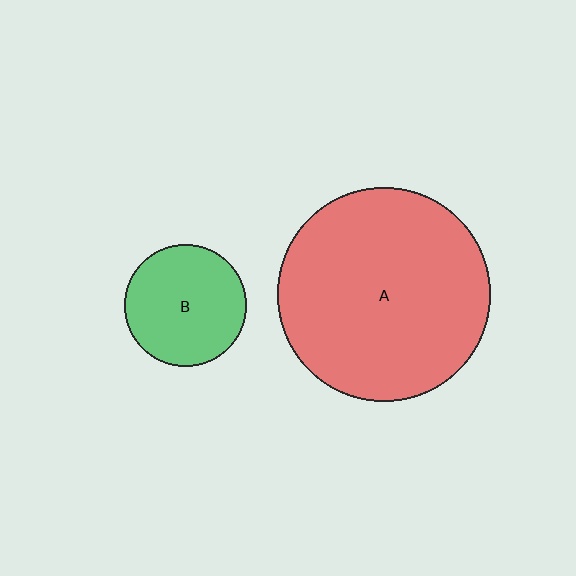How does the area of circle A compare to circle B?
Approximately 3.1 times.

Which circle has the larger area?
Circle A (red).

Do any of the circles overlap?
No, none of the circles overlap.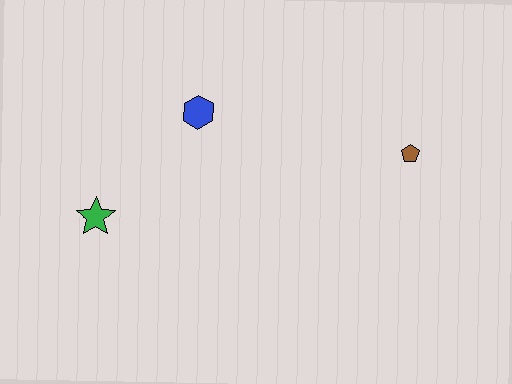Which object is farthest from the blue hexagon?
The brown pentagon is farthest from the blue hexagon.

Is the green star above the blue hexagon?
No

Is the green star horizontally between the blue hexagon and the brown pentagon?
No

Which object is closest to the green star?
The blue hexagon is closest to the green star.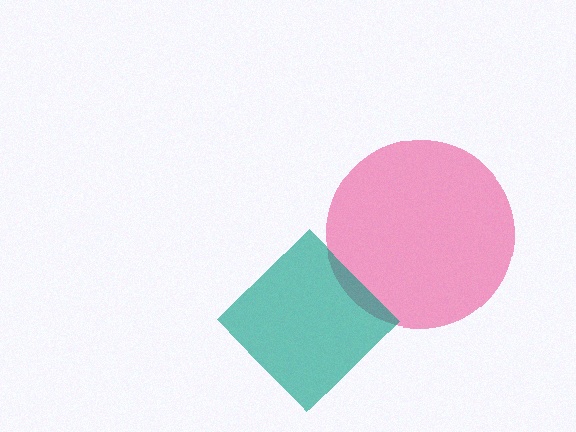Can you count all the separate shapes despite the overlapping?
Yes, there are 2 separate shapes.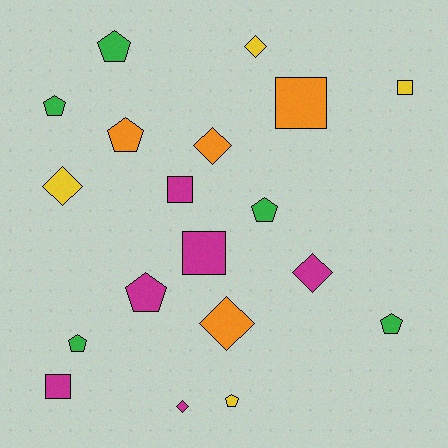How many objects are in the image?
There are 19 objects.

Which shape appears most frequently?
Pentagon, with 8 objects.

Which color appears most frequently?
Magenta, with 6 objects.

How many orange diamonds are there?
There are 2 orange diamonds.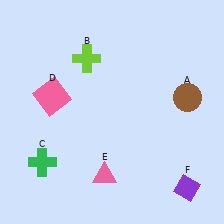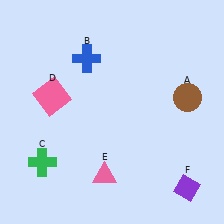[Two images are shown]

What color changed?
The cross (B) changed from lime in Image 1 to blue in Image 2.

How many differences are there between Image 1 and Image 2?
There is 1 difference between the two images.